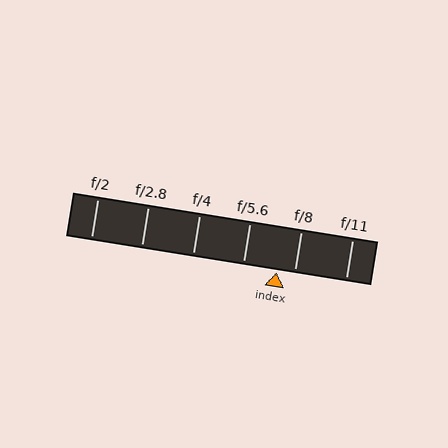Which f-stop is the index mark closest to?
The index mark is closest to f/8.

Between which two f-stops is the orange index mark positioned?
The index mark is between f/5.6 and f/8.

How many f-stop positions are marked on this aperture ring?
There are 6 f-stop positions marked.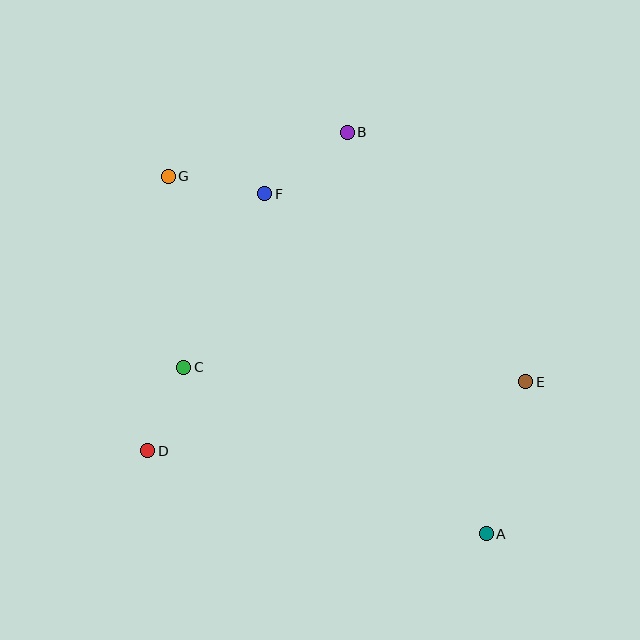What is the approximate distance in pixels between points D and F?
The distance between D and F is approximately 282 pixels.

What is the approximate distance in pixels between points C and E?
The distance between C and E is approximately 342 pixels.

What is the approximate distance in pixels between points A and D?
The distance between A and D is approximately 348 pixels.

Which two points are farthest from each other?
Points A and G are farthest from each other.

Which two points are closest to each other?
Points C and D are closest to each other.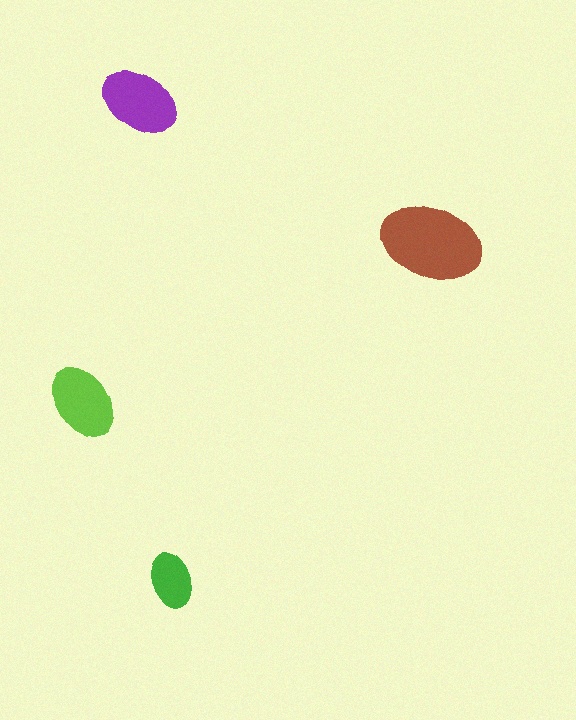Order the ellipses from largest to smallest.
the brown one, the purple one, the lime one, the green one.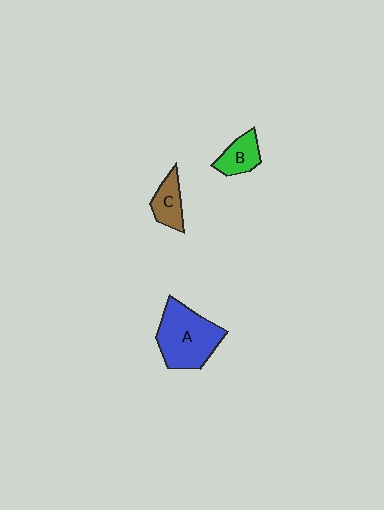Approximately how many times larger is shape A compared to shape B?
Approximately 2.3 times.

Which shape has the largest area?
Shape A (blue).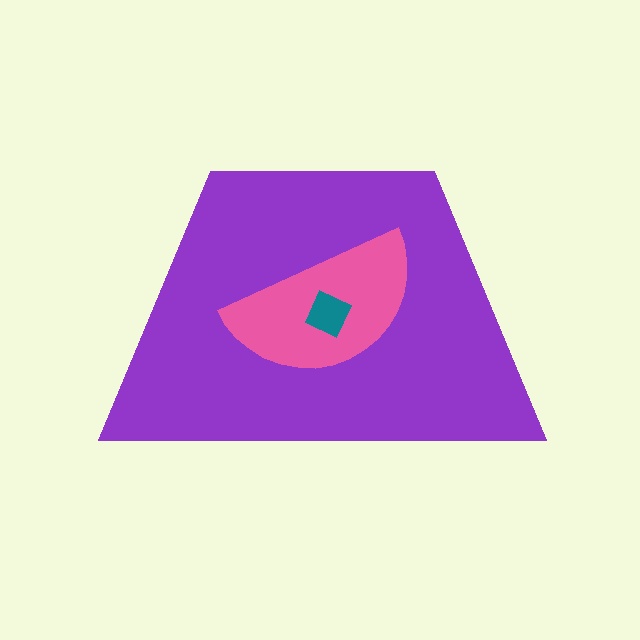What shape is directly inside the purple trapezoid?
The pink semicircle.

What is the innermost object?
The teal diamond.